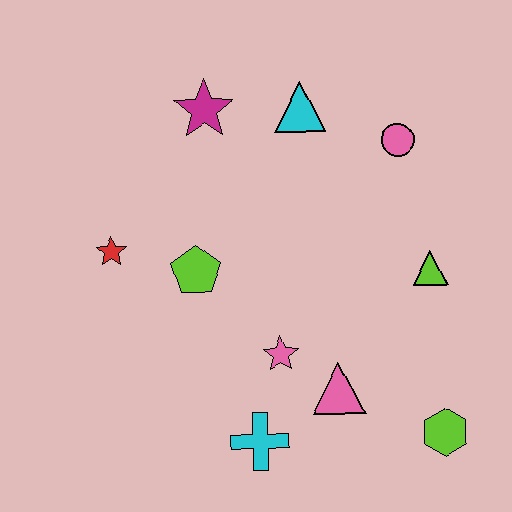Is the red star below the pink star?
No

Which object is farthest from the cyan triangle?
The lime hexagon is farthest from the cyan triangle.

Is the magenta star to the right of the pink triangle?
No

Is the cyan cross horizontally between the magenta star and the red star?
No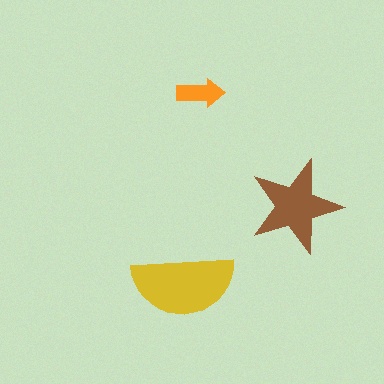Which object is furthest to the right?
The brown star is rightmost.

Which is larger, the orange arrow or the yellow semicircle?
The yellow semicircle.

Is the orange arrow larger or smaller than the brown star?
Smaller.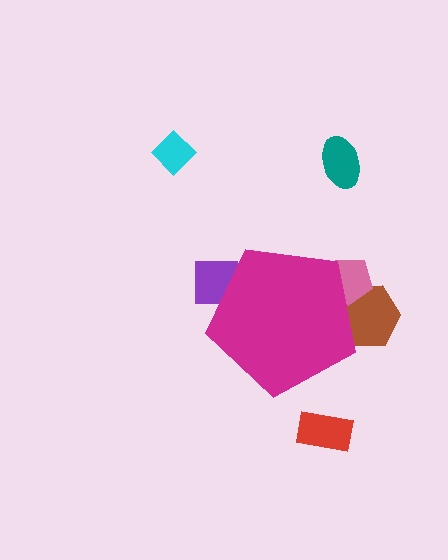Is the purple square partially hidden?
Yes, the purple square is partially hidden behind the magenta pentagon.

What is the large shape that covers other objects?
A magenta pentagon.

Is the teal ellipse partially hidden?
No, the teal ellipse is fully visible.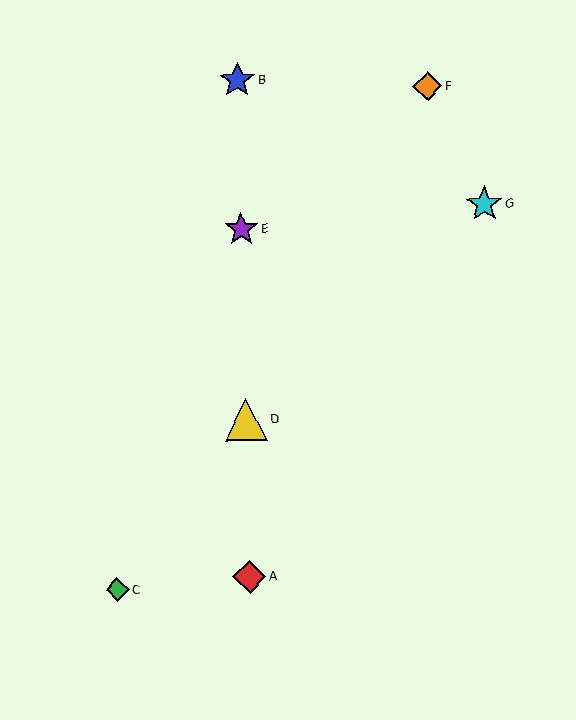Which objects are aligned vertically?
Objects A, B, D, E are aligned vertically.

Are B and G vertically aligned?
No, B is at x≈237 and G is at x≈484.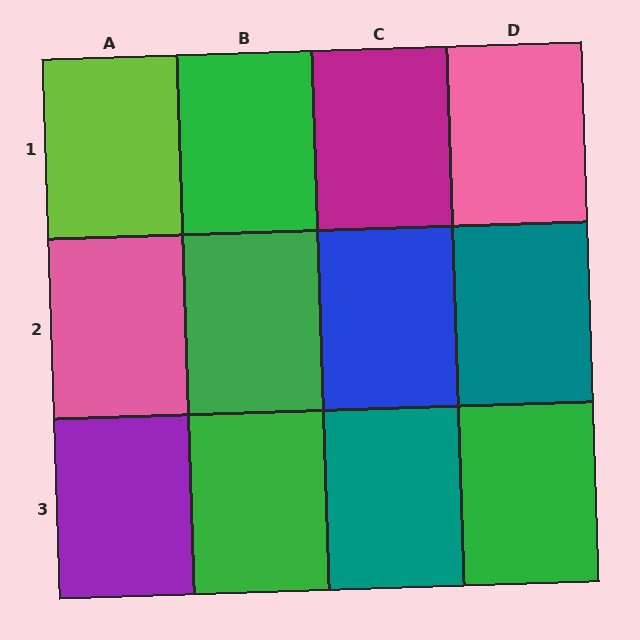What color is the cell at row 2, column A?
Pink.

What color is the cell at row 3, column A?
Purple.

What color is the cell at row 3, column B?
Green.